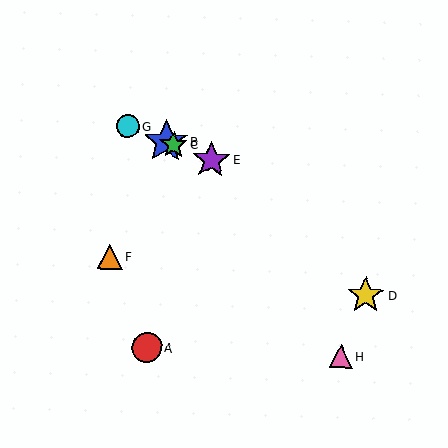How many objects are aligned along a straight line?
4 objects (B, C, E, G) are aligned along a straight line.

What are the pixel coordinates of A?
Object A is at (147, 348).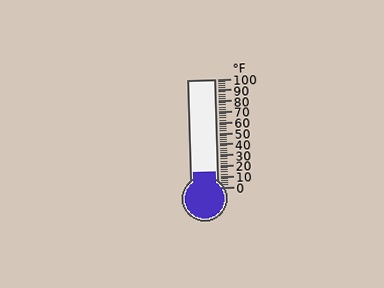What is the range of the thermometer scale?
The thermometer scale ranges from 0°F to 100°F.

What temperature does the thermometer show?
The thermometer shows approximately 14°F.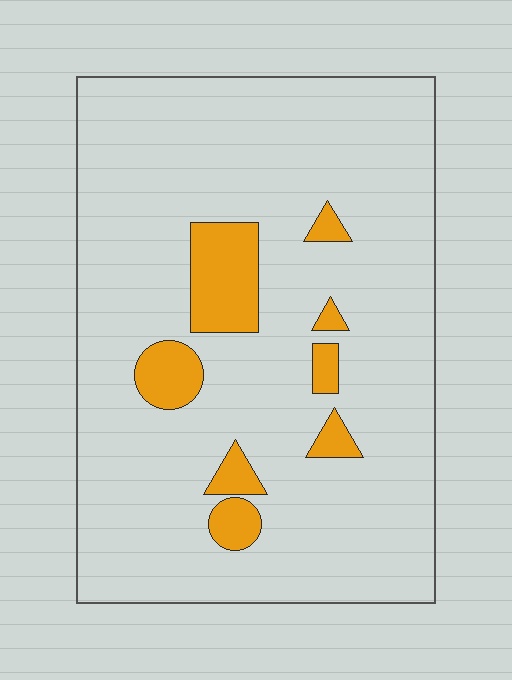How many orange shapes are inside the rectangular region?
8.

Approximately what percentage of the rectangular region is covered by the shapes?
Approximately 10%.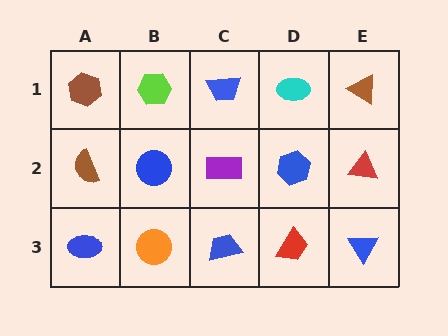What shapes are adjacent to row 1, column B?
A blue circle (row 2, column B), a brown hexagon (row 1, column A), a blue trapezoid (row 1, column C).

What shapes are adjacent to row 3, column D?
A blue hexagon (row 2, column D), a blue trapezoid (row 3, column C), a blue triangle (row 3, column E).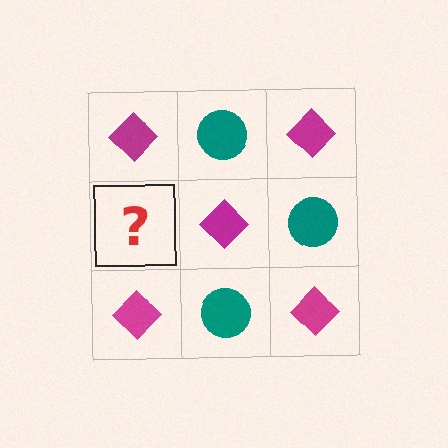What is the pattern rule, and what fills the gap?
The rule is that it alternates magenta diamond and teal circle in a checkerboard pattern. The gap should be filled with a teal circle.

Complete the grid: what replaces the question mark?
The question mark should be replaced with a teal circle.